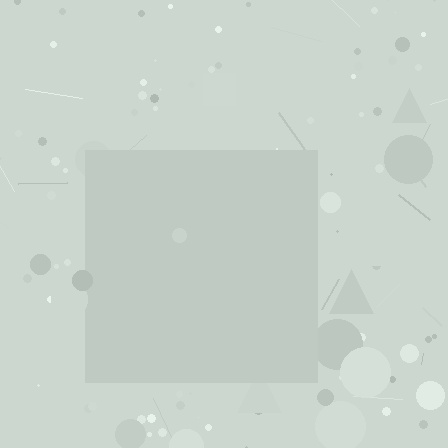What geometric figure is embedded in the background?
A square is embedded in the background.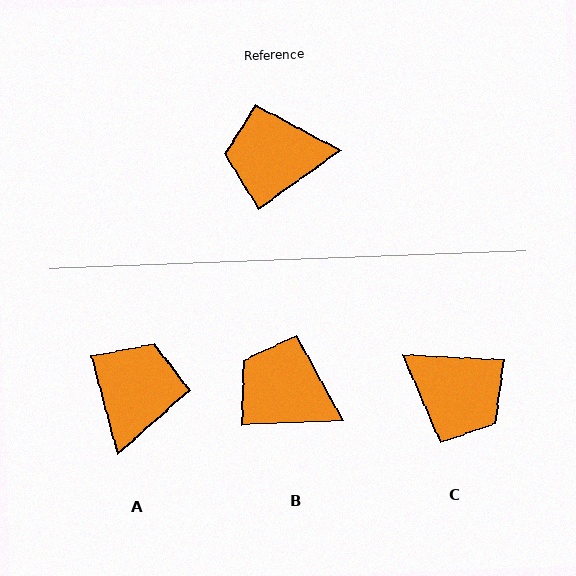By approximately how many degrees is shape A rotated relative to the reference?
Approximately 110 degrees clockwise.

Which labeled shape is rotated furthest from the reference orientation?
C, about 141 degrees away.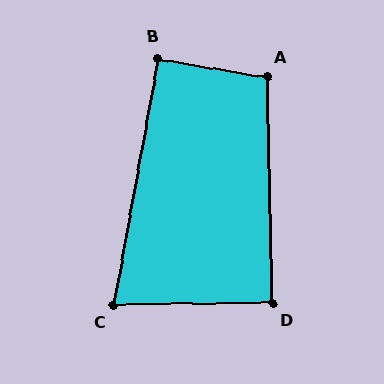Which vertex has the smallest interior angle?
C, at approximately 79 degrees.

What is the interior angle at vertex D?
Approximately 89 degrees (approximately right).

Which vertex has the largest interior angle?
A, at approximately 101 degrees.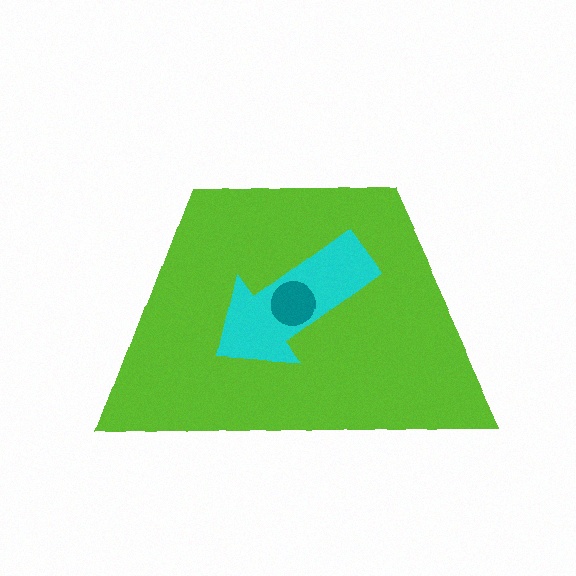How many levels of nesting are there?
3.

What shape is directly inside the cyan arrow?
The teal circle.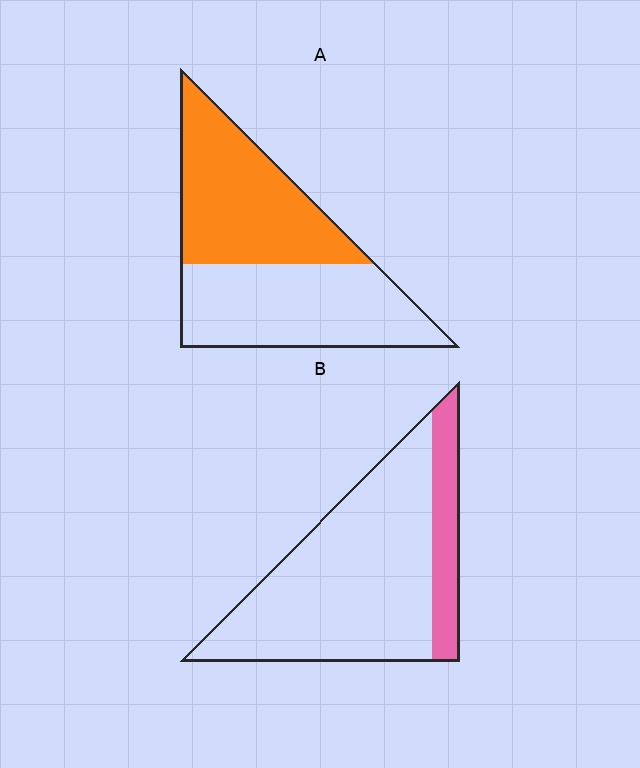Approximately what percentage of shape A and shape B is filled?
A is approximately 50% and B is approximately 20%.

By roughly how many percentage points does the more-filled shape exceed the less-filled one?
By roughly 30 percentage points (A over B).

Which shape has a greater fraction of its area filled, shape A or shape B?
Shape A.